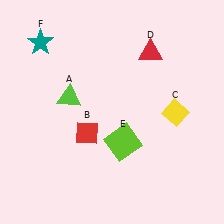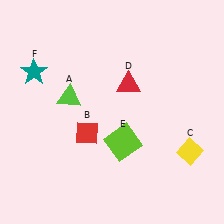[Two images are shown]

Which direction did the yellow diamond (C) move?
The yellow diamond (C) moved down.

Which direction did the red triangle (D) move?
The red triangle (D) moved down.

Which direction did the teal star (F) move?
The teal star (F) moved down.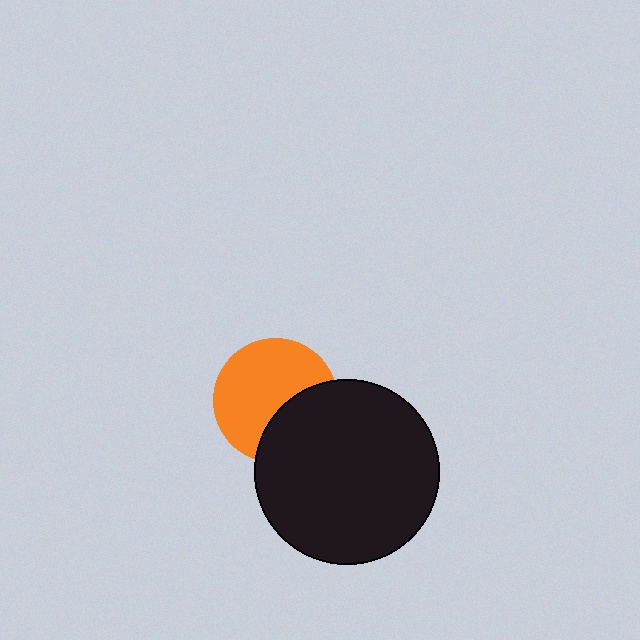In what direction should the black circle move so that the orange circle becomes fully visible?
The black circle should move toward the lower-right. That is the shortest direction to clear the overlap and leave the orange circle fully visible.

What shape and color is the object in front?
The object in front is a black circle.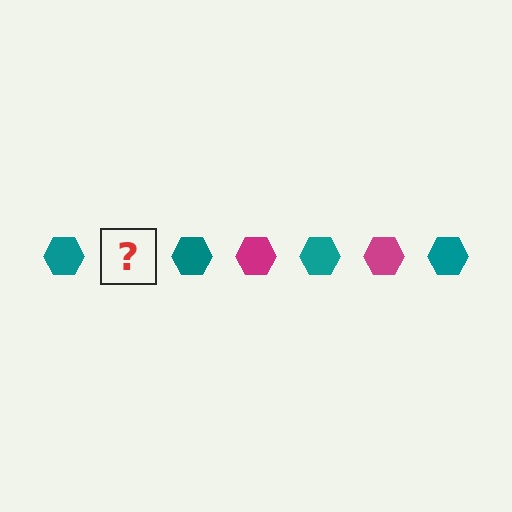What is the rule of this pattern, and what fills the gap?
The rule is that the pattern cycles through teal, magenta hexagons. The gap should be filled with a magenta hexagon.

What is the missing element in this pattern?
The missing element is a magenta hexagon.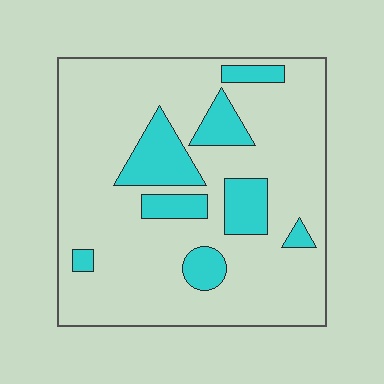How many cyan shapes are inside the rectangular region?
8.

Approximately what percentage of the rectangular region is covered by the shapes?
Approximately 20%.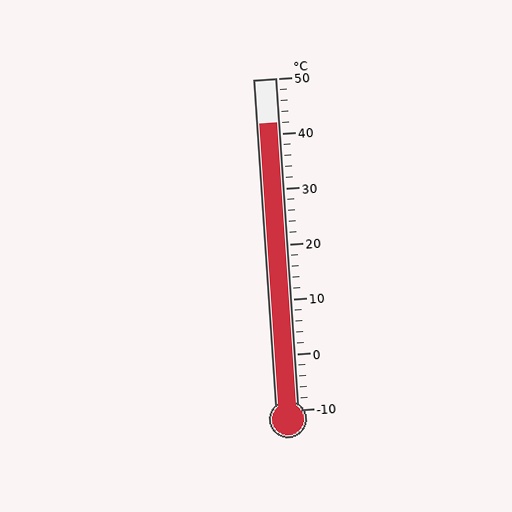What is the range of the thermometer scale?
The thermometer scale ranges from -10°C to 50°C.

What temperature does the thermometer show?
The thermometer shows approximately 42°C.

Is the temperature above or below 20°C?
The temperature is above 20°C.